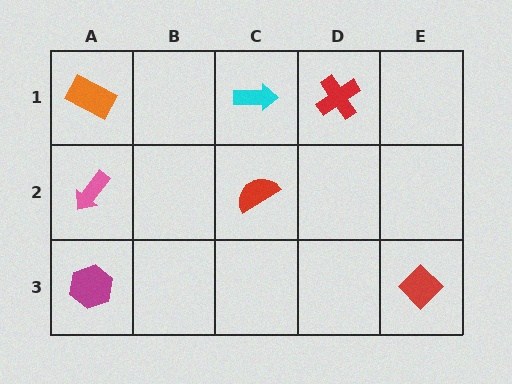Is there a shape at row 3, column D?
No, that cell is empty.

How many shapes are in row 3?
2 shapes.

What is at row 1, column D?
A red cross.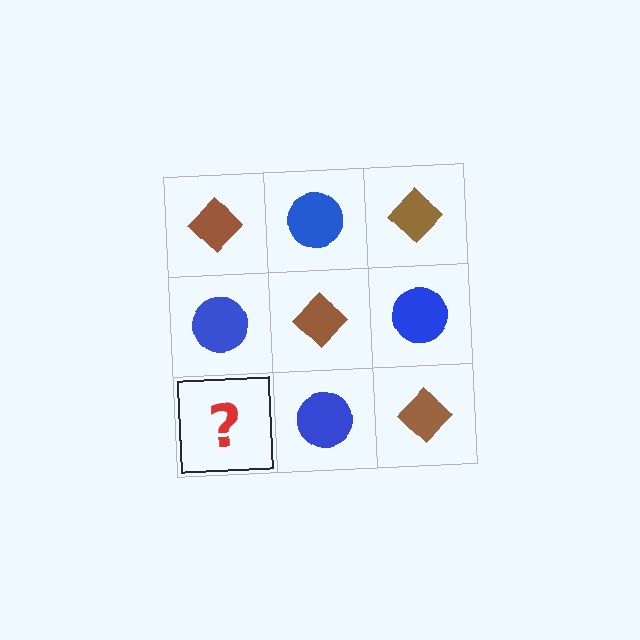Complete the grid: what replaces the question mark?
The question mark should be replaced with a brown diamond.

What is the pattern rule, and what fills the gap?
The rule is that it alternates brown diamond and blue circle in a checkerboard pattern. The gap should be filled with a brown diamond.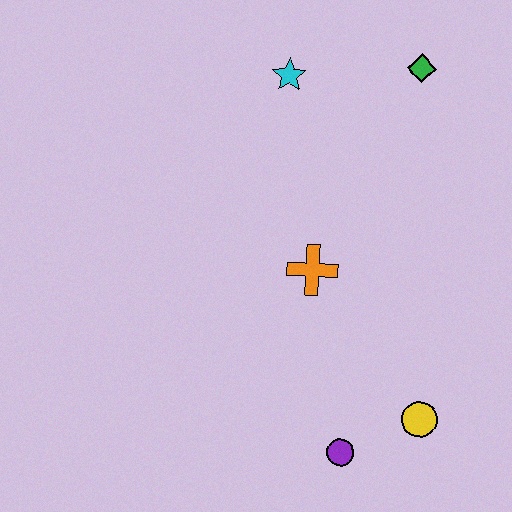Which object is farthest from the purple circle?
The green diamond is farthest from the purple circle.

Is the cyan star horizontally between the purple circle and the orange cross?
No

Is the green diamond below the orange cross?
No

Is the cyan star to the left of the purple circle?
Yes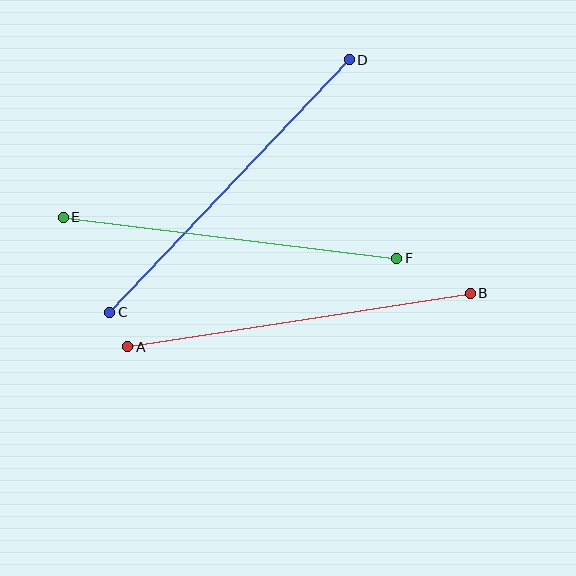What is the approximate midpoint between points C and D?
The midpoint is at approximately (230, 186) pixels.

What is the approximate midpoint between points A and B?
The midpoint is at approximately (299, 320) pixels.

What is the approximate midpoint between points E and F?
The midpoint is at approximately (230, 238) pixels.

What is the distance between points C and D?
The distance is approximately 348 pixels.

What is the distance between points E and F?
The distance is approximately 336 pixels.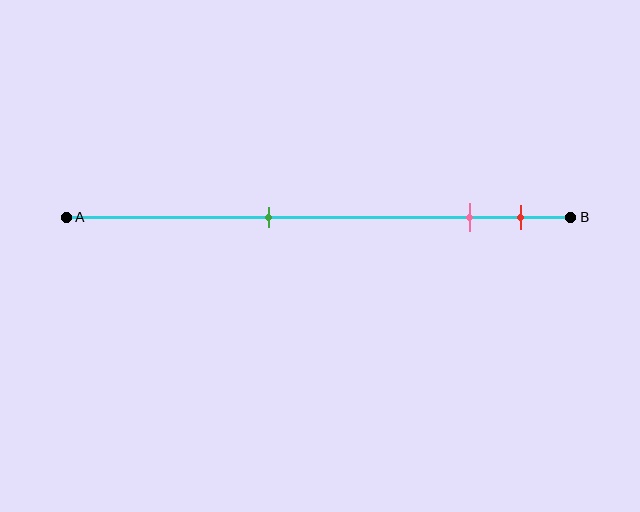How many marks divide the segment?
There are 3 marks dividing the segment.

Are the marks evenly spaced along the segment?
No, the marks are not evenly spaced.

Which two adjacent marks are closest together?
The pink and red marks are the closest adjacent pair.